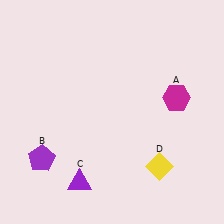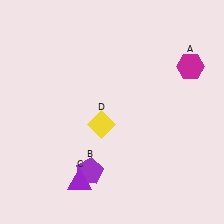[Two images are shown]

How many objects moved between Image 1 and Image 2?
3 objects moved between the two images.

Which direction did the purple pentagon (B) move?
The purple pentagon (B) moved right.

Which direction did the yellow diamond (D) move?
The yellow diamond (D) moved left.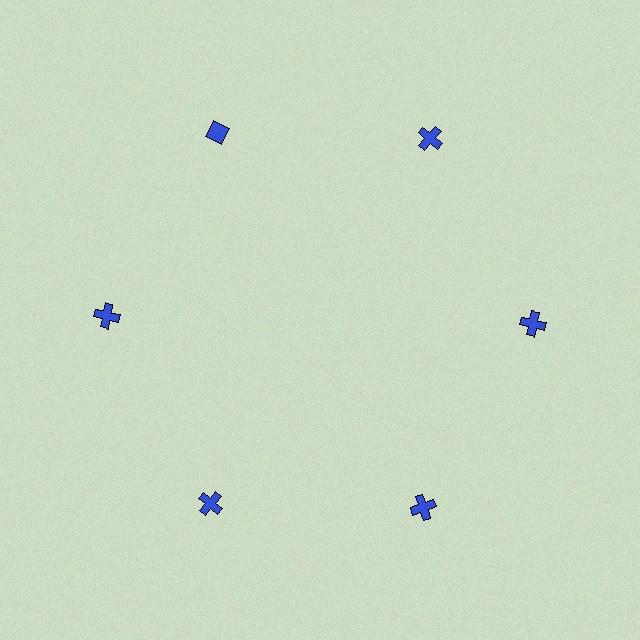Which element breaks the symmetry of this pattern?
The blue diamond at roughly the 11 o'clock position breaks the symmetry. All other shapes are blue crosses.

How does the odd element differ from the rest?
It has a different shape: diamond instead of cross.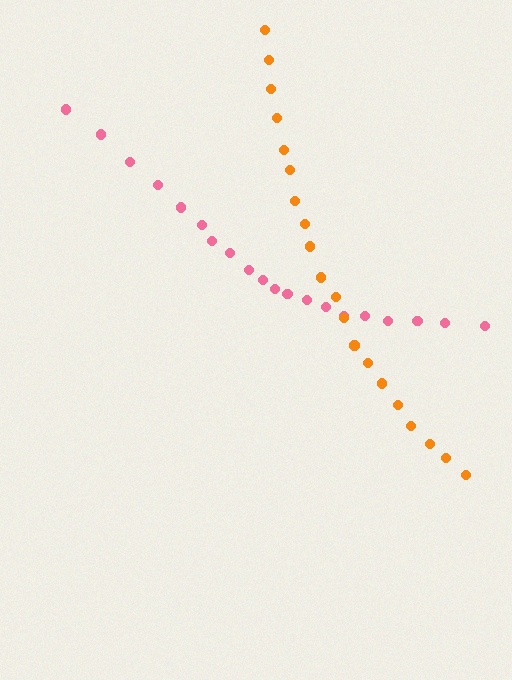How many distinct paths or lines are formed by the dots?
There are 2 distinct paths.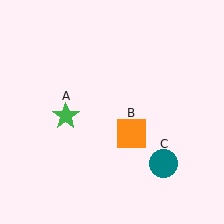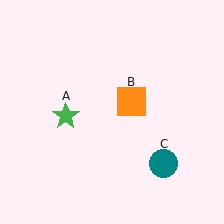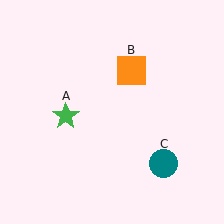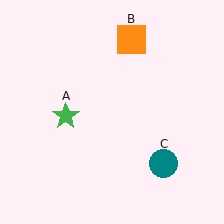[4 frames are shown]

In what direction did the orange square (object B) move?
The orange square (object B) moved up.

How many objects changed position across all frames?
1 object changed position: orange square (object B).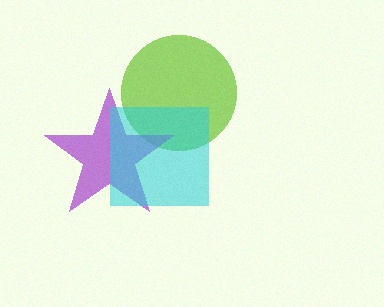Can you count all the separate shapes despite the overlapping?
Yes, there are 3 separate shapes.